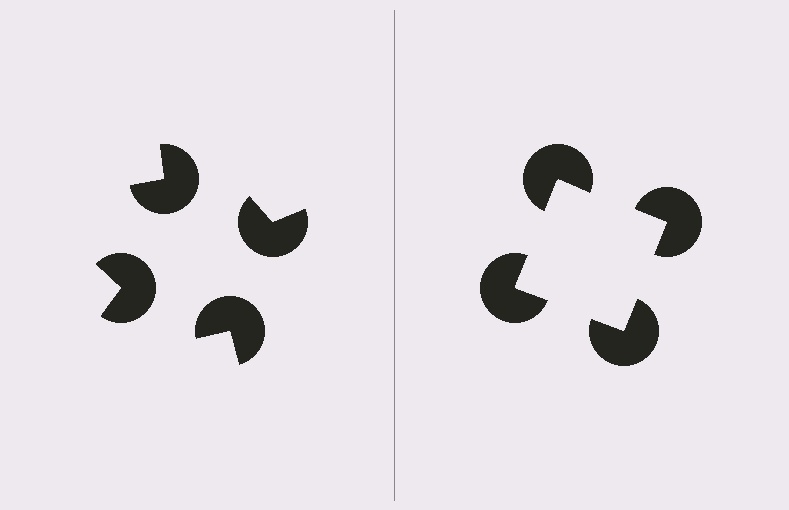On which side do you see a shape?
An illusory square appears on the right side. On the left side the wedge cuts are rotated, so no coherent shape forms.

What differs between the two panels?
The pac-man discs are positioned identically on both sides; only the wedge orientations differ. On the right they align to a square; on the left they are misaligned.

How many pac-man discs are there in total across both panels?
8 — 4 on each side.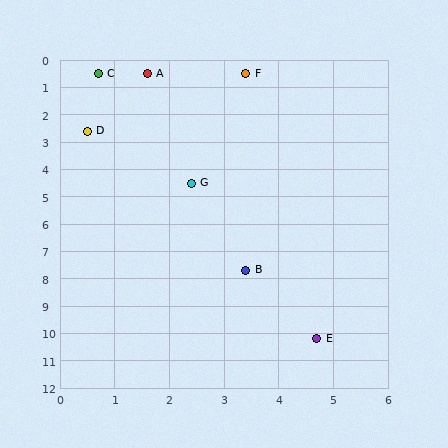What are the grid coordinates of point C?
Point C is at approximately (0.7, 0.5).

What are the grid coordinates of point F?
Point F is at approximately (3.4, 0.5).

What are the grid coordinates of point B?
Point B is at approximately (3.4, 7.7).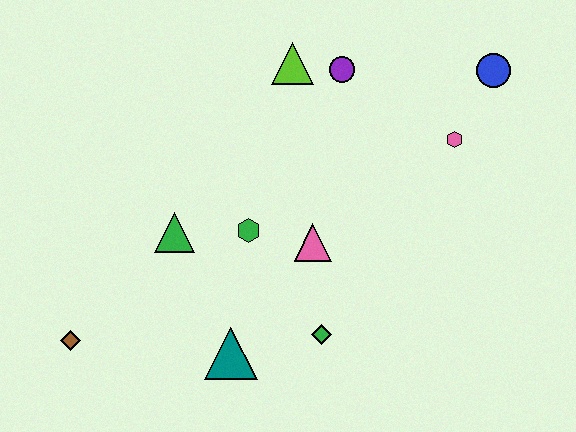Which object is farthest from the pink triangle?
The brown diamond is farthest from the pink triangle.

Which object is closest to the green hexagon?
The pink triangle is closest to the green hexagon.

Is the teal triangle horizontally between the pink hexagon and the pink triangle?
No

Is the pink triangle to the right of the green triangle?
Yes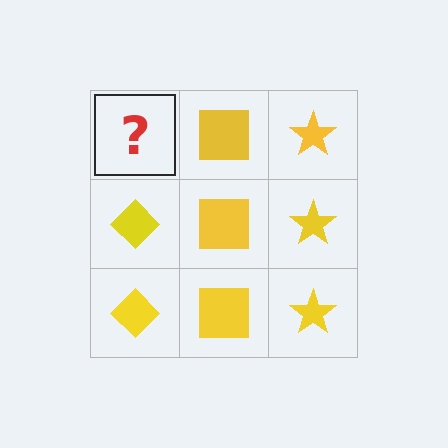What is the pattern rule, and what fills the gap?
The rule is that each column has a consistent shape. The gap should be filled with a yellow diamond.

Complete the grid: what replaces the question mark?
The question mark should be replaced with a yellow diamond.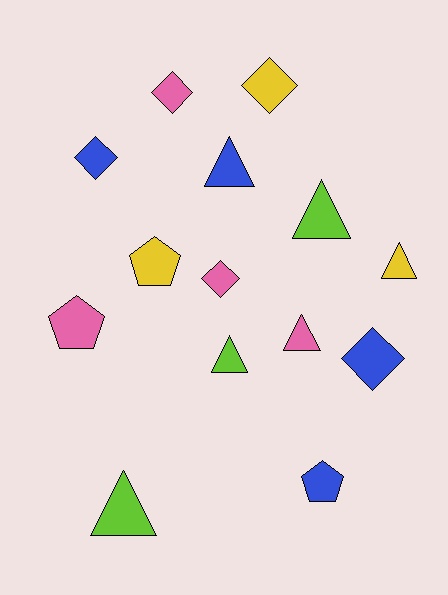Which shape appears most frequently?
Triangle, with 6 objects.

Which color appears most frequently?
Pink, with 4 objects.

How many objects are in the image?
There are 14 objects.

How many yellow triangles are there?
There is 1 yellow triangle.